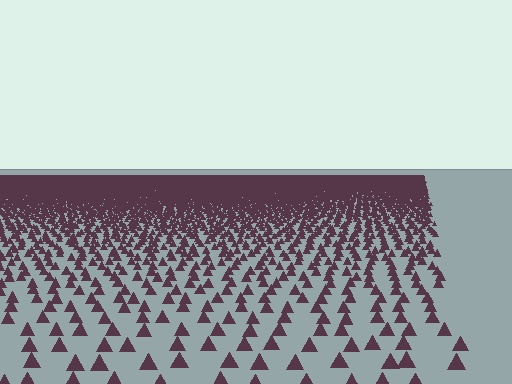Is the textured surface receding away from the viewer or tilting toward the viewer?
The surface is receding away from the viewer. Texture elements get smaller and denser toward the top.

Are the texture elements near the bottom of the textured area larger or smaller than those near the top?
Larger. Near the bottom, elements are closer to the viewer and appear at a bigger on-screen size.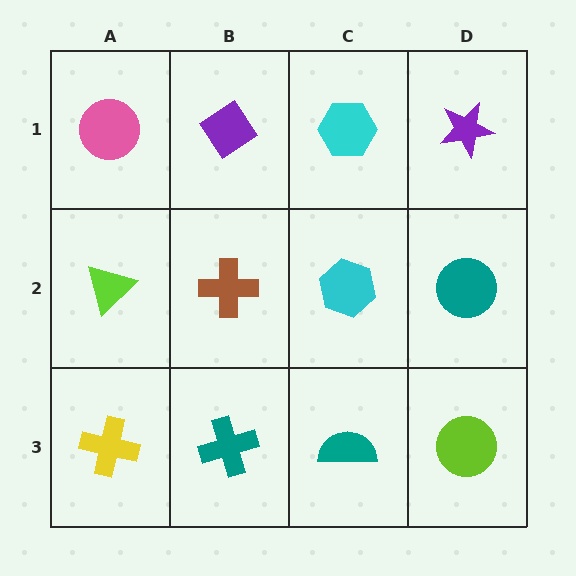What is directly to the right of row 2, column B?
A cyan hexagon.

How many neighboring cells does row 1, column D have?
2.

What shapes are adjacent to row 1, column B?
A brown cross (row 2, column B), a pink circle (row 1, column A), a cyan hexagon (row 1, column C).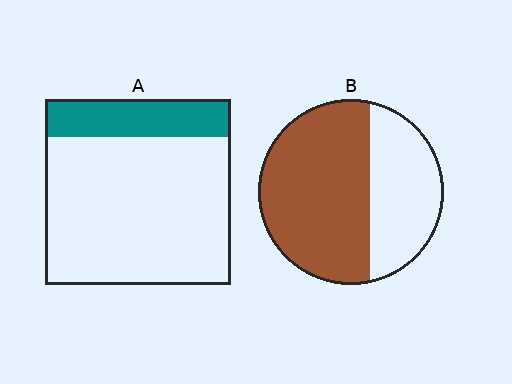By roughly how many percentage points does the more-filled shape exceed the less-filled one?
By roughly 45 percentage points (B over A).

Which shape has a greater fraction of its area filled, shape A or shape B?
Shape B.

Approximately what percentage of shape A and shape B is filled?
A is approximately 20% and B is approximately 65%.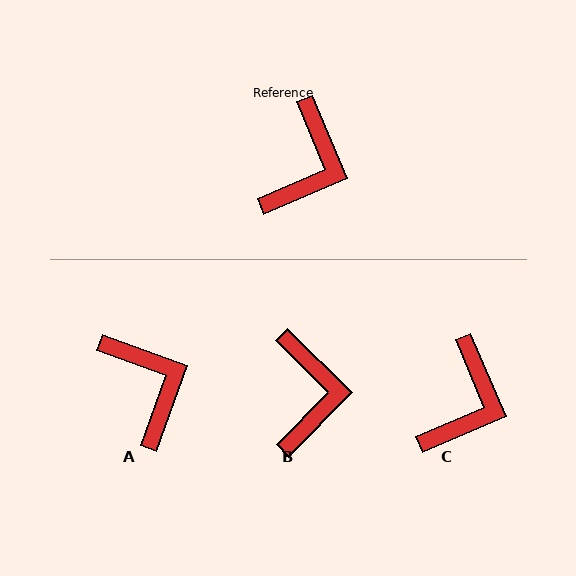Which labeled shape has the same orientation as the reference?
C.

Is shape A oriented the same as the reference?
No, it is off by about 47 degrees.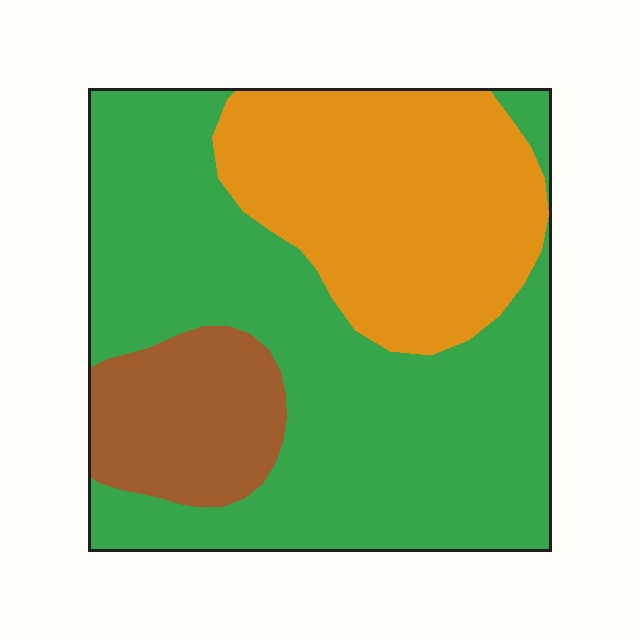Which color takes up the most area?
Green, at roughly 55%.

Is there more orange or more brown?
Orange.